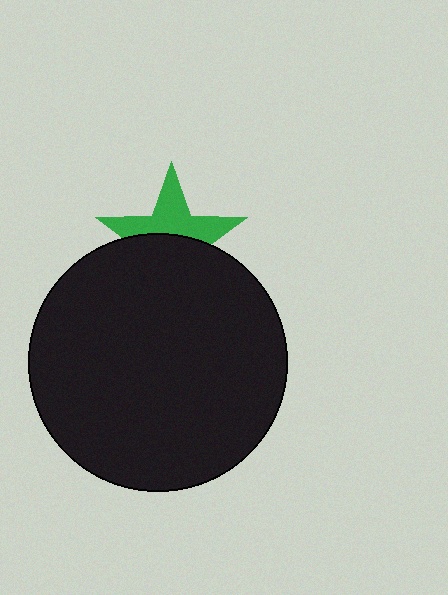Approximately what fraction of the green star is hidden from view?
Roughly 52% of the green star is hidden behind the black circle.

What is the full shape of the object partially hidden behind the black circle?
The partially hidden object is a green star.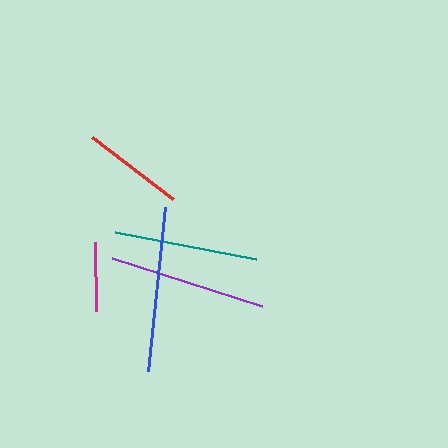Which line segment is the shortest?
The magenta line is the shortest at approximately 68 pixels.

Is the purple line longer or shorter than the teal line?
The purple line is longer than the teal line.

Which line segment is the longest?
The blue line is the longest at approximately 165 pixels.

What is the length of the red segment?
The red segment is approximately 102 pixels long.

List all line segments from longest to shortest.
From longest to shortest: blue, purple, teal, red, magenta.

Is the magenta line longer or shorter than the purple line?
The purple line is longer than the magenta line.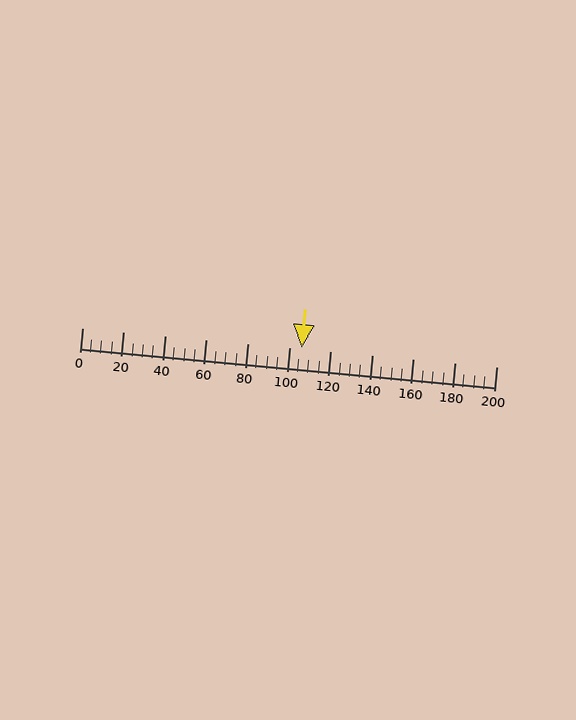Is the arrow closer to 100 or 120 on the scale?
The arrow is closer to 100.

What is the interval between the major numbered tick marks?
The major tick marks are spaced 20 units apart.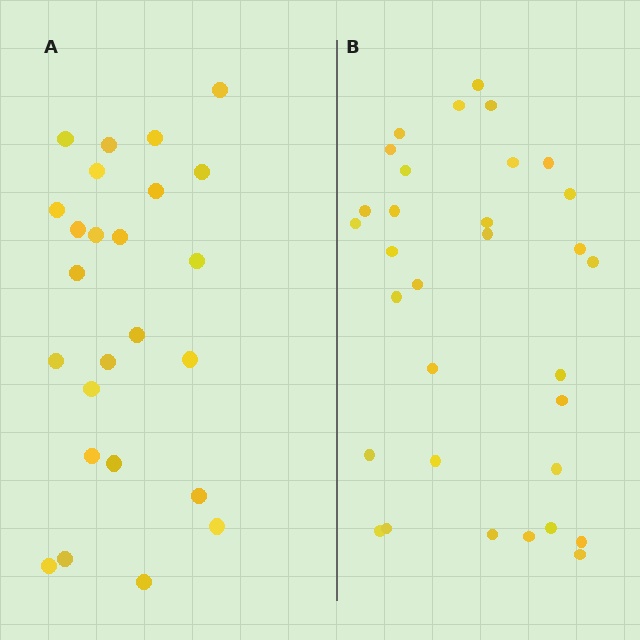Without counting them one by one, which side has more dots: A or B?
Region B (the right region) has more dots.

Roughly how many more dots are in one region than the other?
Region B has roughly 8 or so more dots than region A.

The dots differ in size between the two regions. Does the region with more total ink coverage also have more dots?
No. Region A has more total ink coverage because its dots are larger, but region B actually contains more individual dots. Total area can be misleading — the number of items is what matters here.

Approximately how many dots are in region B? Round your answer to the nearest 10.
About 30 dots. (The exact count is 32, which rounds to 30.)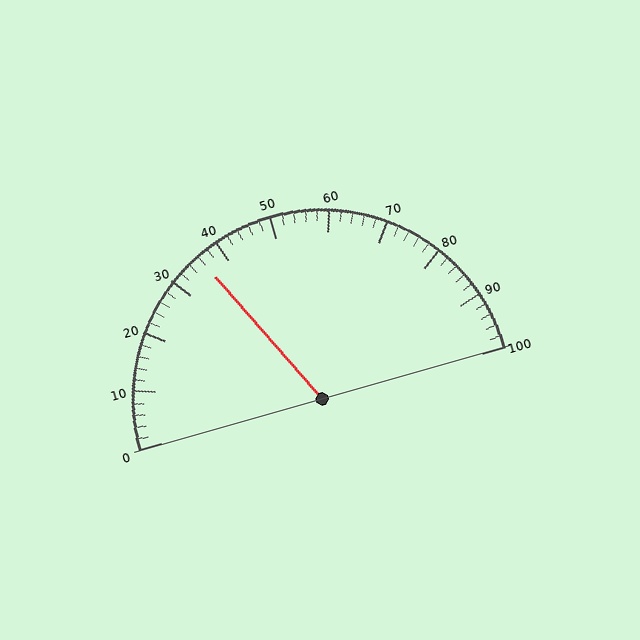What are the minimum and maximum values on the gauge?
The gauge ranges from 0 to 100.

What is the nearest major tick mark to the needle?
The nearest major tick mark is 40.